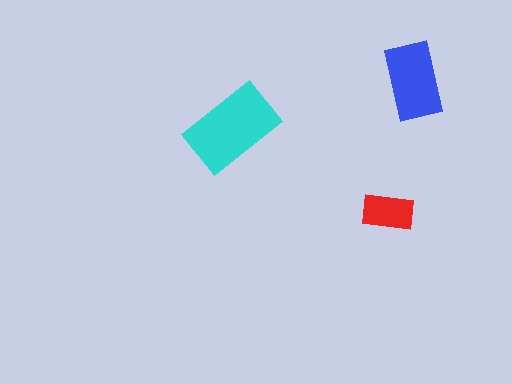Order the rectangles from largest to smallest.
the cyan one, the blue one, the red one.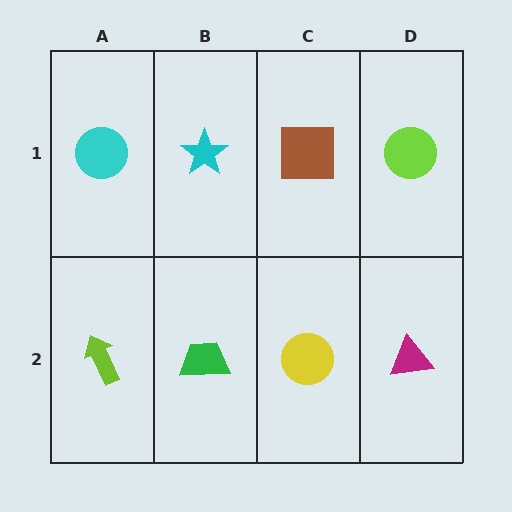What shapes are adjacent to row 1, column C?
A yellow circle (row 2, column C), a cyan star (row 1, column B), a lime circle (row 1, column D).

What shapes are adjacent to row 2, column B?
A cyan star (row 1, column B), a lime arrow (row 2, column A), a yellow circle (row 2, column C).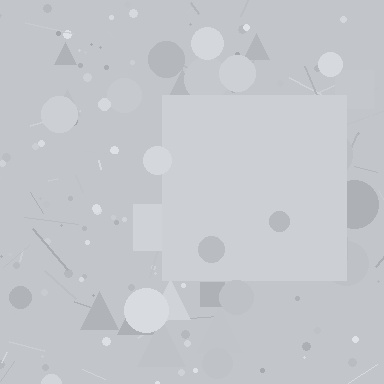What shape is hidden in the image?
A square is hidden in the image.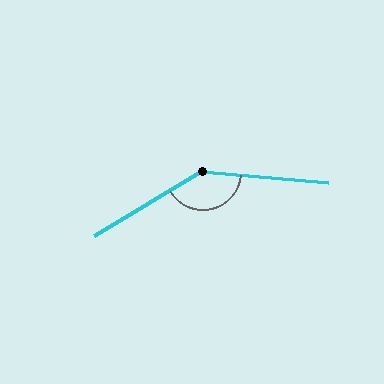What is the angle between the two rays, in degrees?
Approximately 144 degrees.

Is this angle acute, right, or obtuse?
It is obtuse.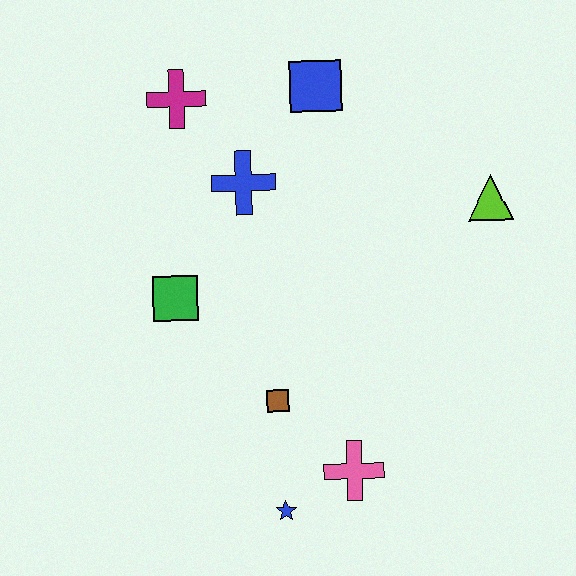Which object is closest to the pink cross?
The blue star is closest to the pink cross.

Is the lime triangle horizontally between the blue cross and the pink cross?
No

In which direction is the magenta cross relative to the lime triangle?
The magenta cross is to the left of the lime triangle.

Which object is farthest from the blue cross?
The blue star is farthest from the blue cross.